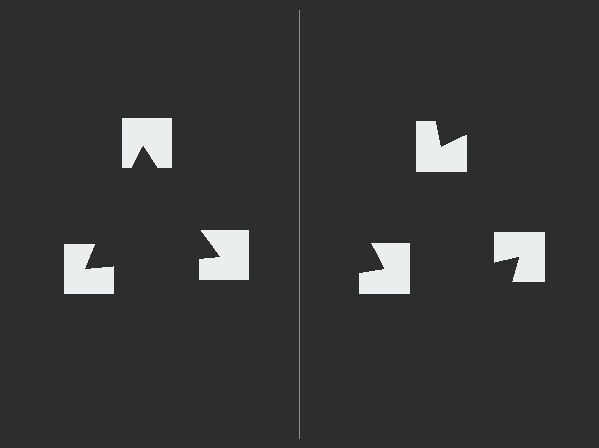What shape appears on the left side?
An illusory triangle.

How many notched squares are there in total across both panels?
6 — 3 on each side.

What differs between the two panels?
The notched squares are positioned identically on both sides; only the wedge orientations differ. On the left they align to a triangle; on the right they are misaligned.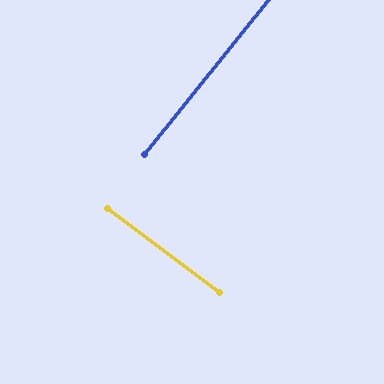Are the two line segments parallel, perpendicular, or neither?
Perpendicular — they meet at approximately 89°.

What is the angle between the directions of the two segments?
Approximately 89 degrees.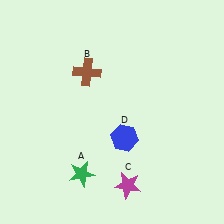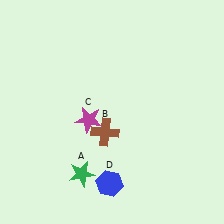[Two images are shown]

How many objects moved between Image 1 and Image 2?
3 objects moved between the two images.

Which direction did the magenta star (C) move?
The magenta star (C) moved up.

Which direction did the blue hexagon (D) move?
The blue hexagon (D) moved down.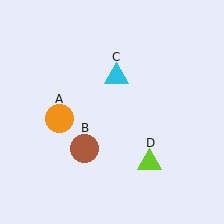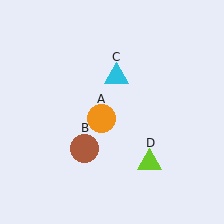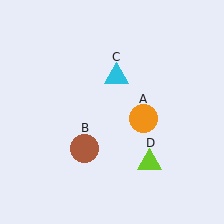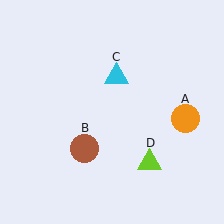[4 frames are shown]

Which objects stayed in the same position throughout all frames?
Brown circle (object B) and cyan triangle (object C) and lime triangle (object D) remained stationary.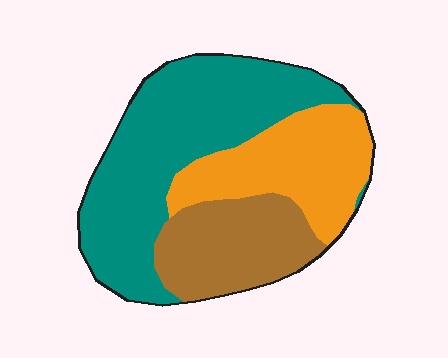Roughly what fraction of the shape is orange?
Orange takes up about one quarter (1/4) of the shape.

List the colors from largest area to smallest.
From largest to smallest: teal, orange, brown.